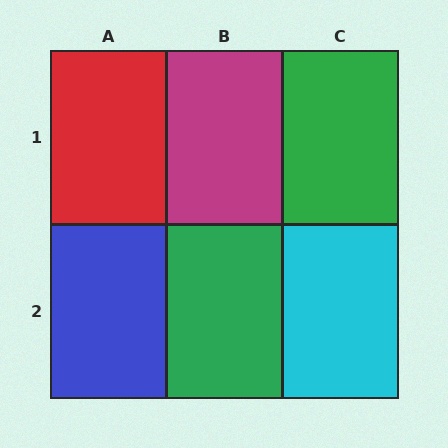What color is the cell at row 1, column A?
Red.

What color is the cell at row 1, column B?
Magenta.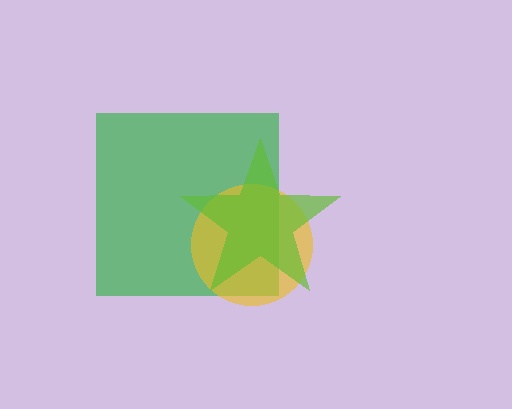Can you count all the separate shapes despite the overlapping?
Yes, there are 3 separate shapes.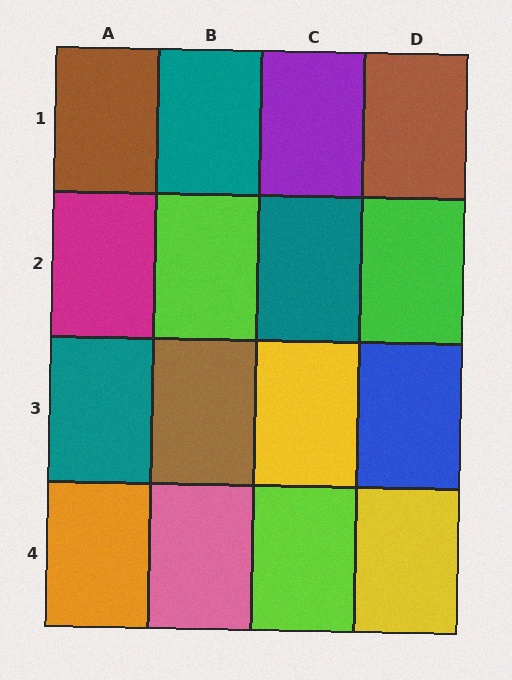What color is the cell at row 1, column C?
Purple.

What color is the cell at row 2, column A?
Magenta.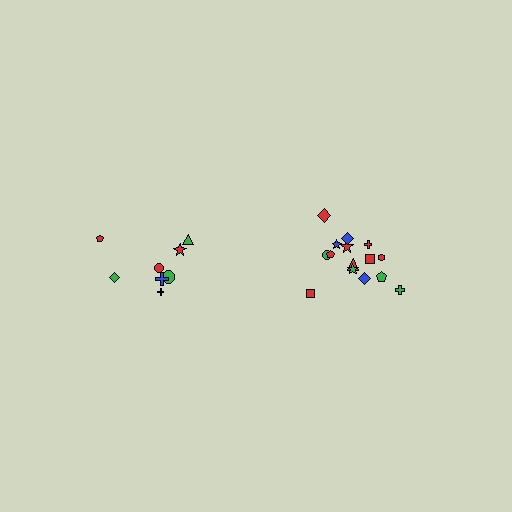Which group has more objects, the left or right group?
The right group.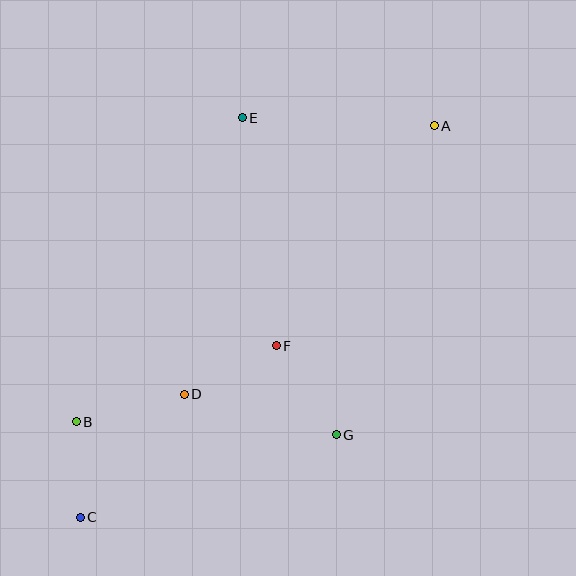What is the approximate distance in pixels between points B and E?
The distance between B and E is approximately 346 pixels.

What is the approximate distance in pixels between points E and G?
The distance between E and G is approximately 330 pixels.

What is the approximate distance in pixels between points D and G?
The distance between D and G is approximately 157 pixels.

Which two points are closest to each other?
Points B and C are closest to each other.